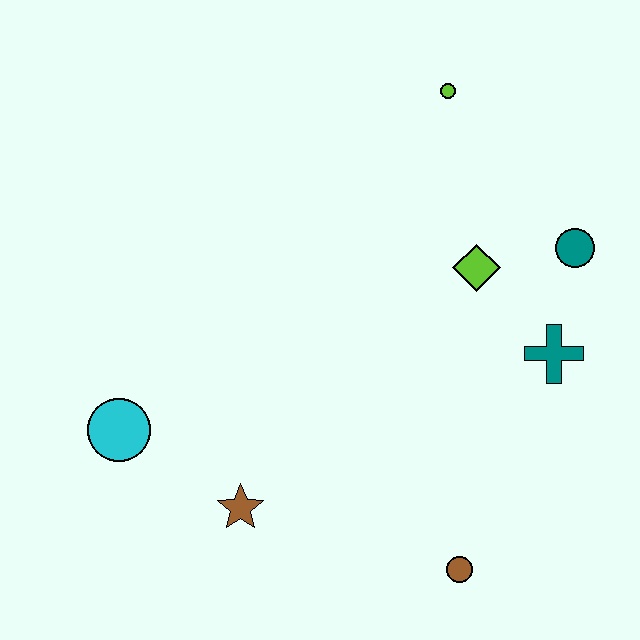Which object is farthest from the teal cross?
The cyan circle is farthest from the teal cross.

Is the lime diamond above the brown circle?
Yes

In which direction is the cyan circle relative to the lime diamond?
The cyan circle is to the left of the lime diamond.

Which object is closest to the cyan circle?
The brown star is closest to the cyan circle.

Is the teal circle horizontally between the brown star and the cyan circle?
No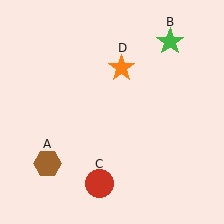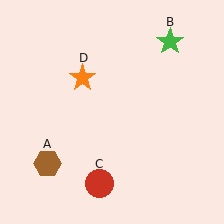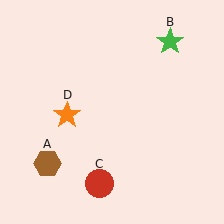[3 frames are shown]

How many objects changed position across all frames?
1 object changed position: orange star (object D).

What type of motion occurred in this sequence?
The orange star (object D) rotated counterclockwise around the center of the scene.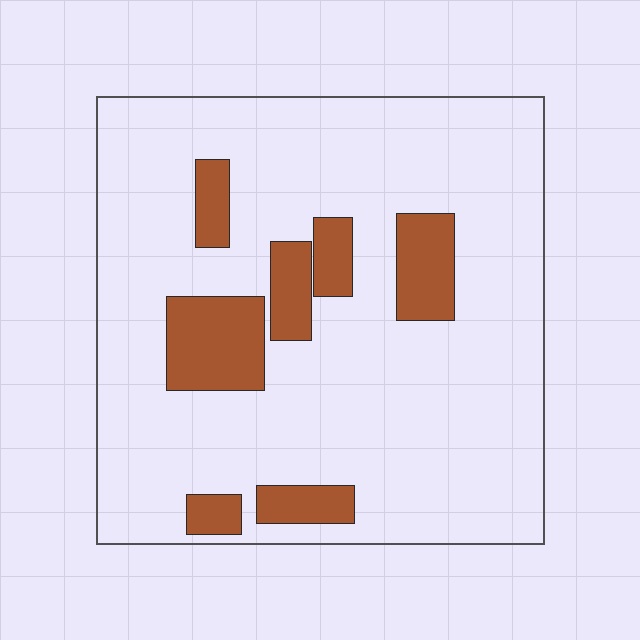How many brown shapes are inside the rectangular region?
7.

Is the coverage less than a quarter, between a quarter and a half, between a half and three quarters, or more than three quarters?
Less than a quarter.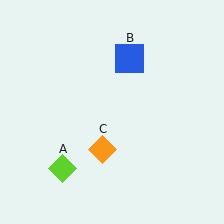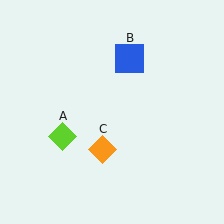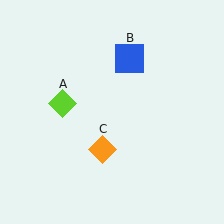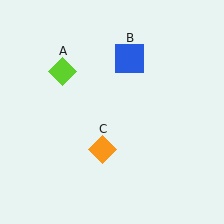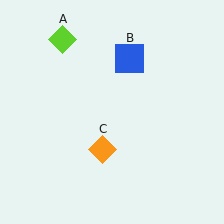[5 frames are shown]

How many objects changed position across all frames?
1 object changed position: lime diamond (object A).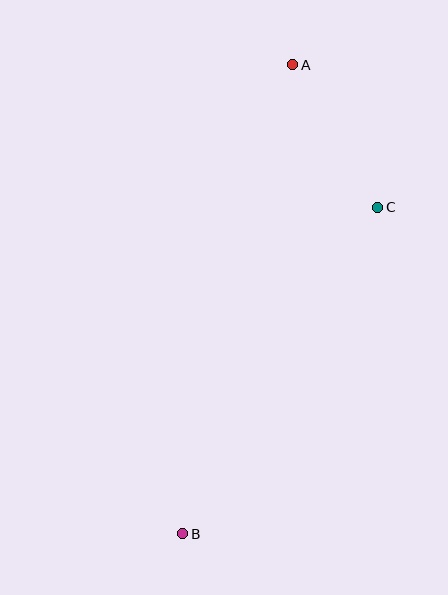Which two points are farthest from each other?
Points A and B are farthest from each other.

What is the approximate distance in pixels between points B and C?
The distance between B and C is approximately 381 pixels.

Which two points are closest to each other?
Points A and C are closest to each other.